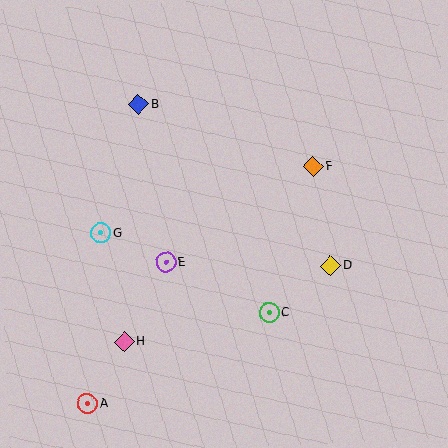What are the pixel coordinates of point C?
Point C is at (269, 313).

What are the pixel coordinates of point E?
Point E is at (166, 262).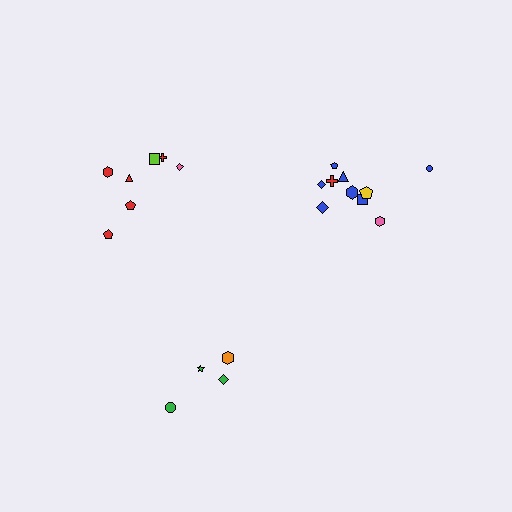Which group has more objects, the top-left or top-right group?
The top-right group.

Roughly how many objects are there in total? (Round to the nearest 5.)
Roughly 20 objects in total.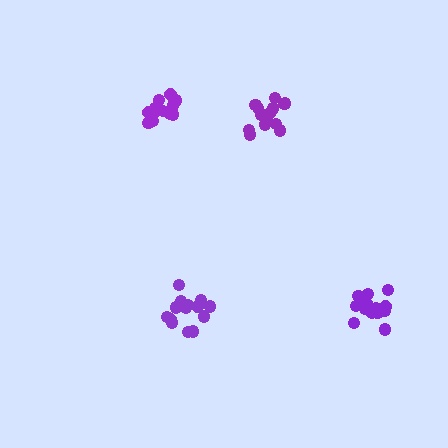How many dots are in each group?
Group 1: 14 dots, Group 2: 15 dots, Group 3: 13 dots, Group 4: 15 dots (57 total).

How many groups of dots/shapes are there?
There are 4 groups.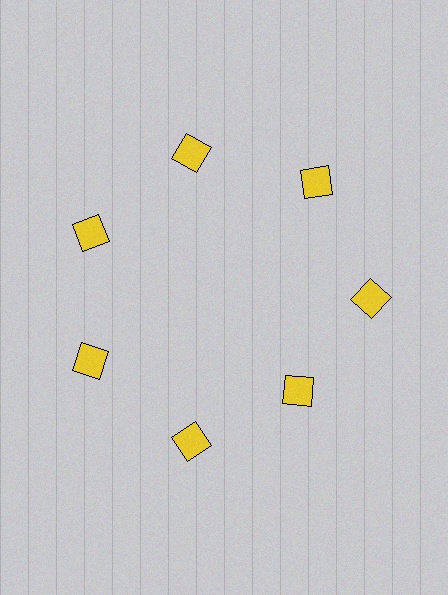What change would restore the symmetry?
The symmetry would be restored by moving it outward, back onto the ring so that all 7 squares sit at equal angles and equal distance from the center.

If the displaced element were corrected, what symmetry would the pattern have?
It would have 7-fold rotational symmetry — the pattern would map onto itself every 51 degrees.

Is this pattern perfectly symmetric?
No. The 7 yellow squares are arranged in a ring, but one element near the 5 o'clock position is pulled inward toward the center, breaking the 7-fold rotational symmetry.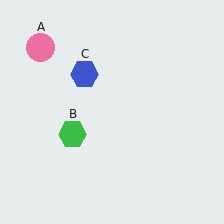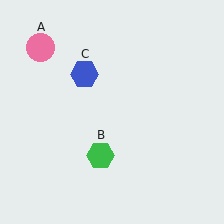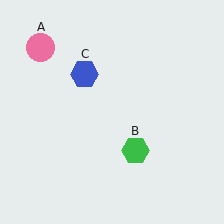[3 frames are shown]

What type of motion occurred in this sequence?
The green hexagon (object B) rotated counterclockwise around the center of the scene.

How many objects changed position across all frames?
1 object changed position: green hexagon (object B).